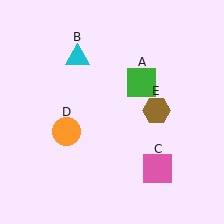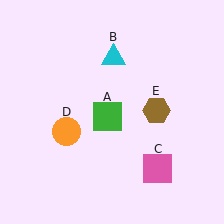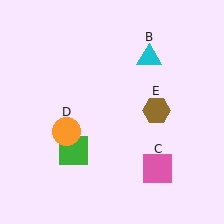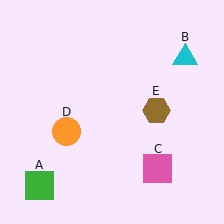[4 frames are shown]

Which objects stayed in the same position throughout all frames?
Pink square (object C) and orange circle (object D) and brown hexagon (object E) remained stationary.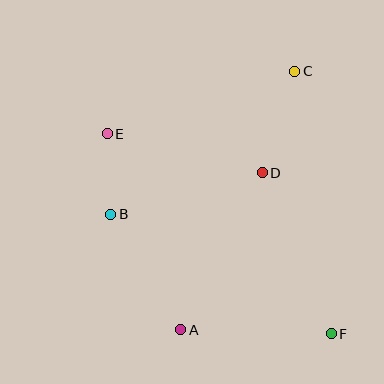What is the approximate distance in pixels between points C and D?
The distance between C and D is approximately 106 pixels.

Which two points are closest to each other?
Points B and E are closest to each other.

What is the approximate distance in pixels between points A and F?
The distance between A and F is approximately 150 pixels.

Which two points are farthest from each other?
Points E and F are farthest from each other.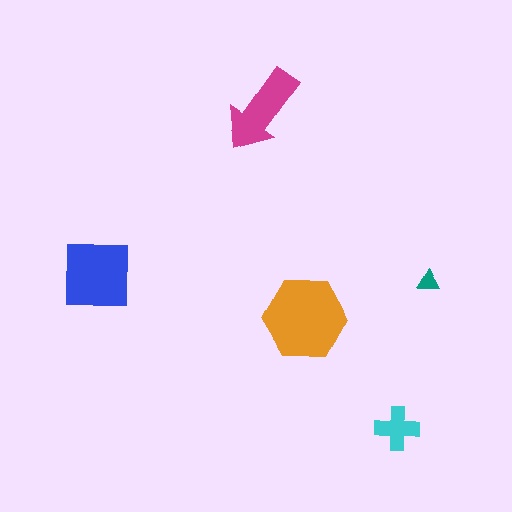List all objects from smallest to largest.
The teal triangle, the cyan cross, the magenta arrow, the blue square, the orange hexagon.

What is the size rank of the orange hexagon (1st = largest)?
1st.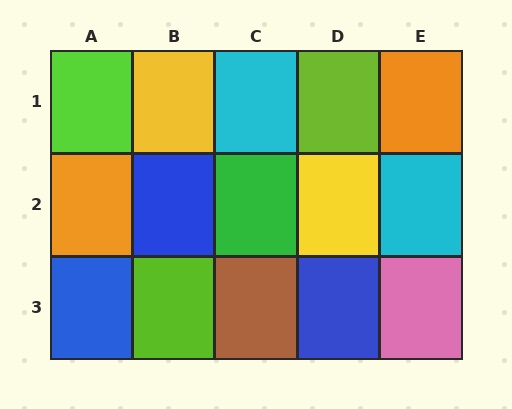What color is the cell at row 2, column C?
Green.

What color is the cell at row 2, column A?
Orange.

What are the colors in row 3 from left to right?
Blue, lime, brown, blue, pink.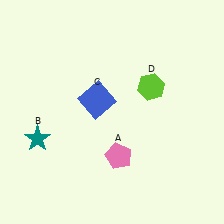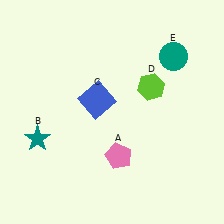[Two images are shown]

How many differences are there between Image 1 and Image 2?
There is 1 difference between the two images.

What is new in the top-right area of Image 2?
A teal circle (E) was added in the top-right area of Image 2.